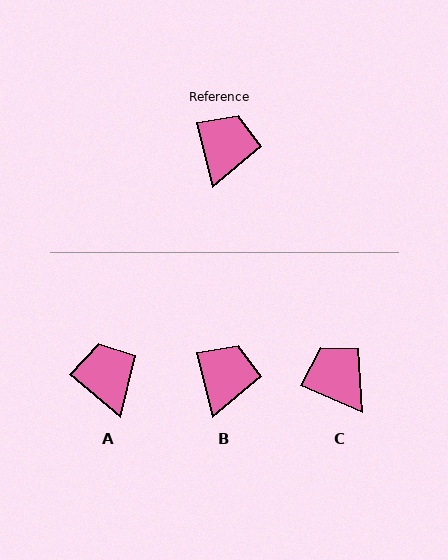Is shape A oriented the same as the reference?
No, it is off by about 37 degrees.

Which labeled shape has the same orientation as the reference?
B.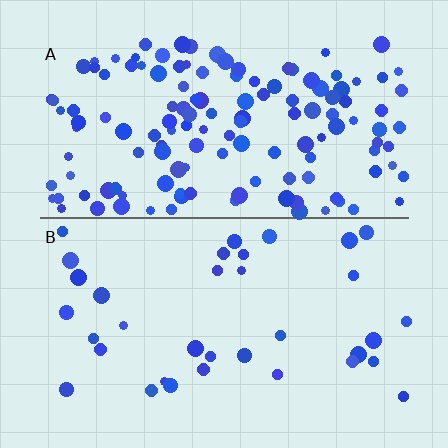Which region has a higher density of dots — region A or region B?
A (the top).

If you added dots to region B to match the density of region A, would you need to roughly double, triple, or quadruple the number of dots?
Approximately quadruple.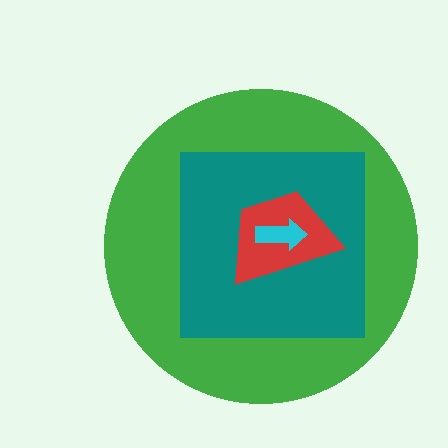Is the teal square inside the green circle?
Yes.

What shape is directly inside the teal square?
The red trapezoid.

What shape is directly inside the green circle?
The teal square.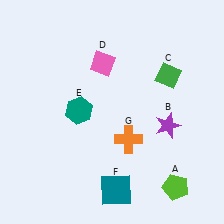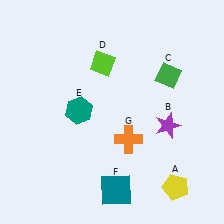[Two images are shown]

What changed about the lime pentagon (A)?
In Image 1, A is lime. In Image 2, it changed to yellow.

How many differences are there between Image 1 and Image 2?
There are 2 differences between the two images.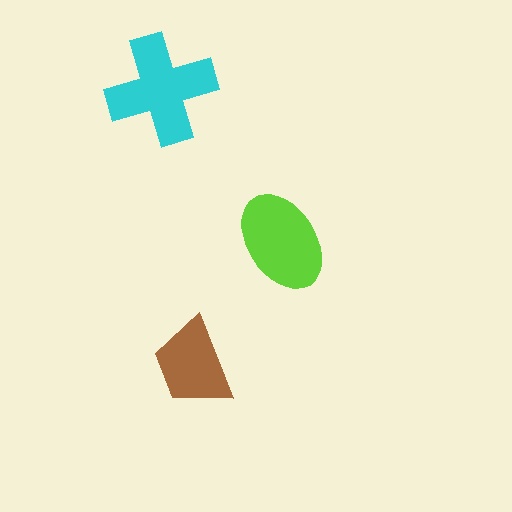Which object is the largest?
The cyan cross.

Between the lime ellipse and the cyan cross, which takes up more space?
The cyan cross.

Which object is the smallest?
The brown trapezoid.